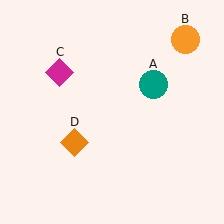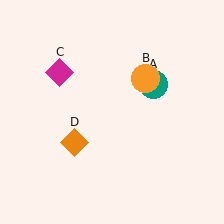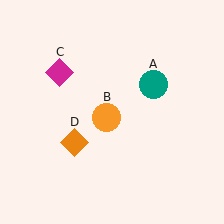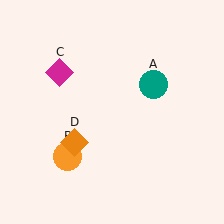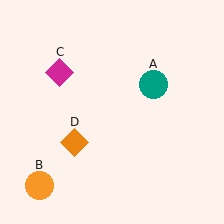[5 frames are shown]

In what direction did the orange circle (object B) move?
The orange circle (object B) moved down and to the left.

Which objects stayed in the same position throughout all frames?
Teal circle (object A) and magenta diamond (object C) and orange diamond (object D) remained stationary.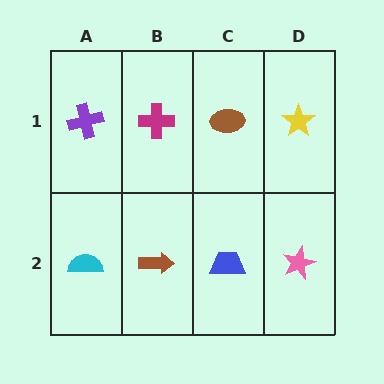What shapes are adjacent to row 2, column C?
A brown ellipse (row 1, column C), a brown arrow (row 2, column B), a pink star (row 2, column D).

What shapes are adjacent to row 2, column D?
A yellow star (row 1, column D), a blue trapezoid (row 2, column C).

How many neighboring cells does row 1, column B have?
3.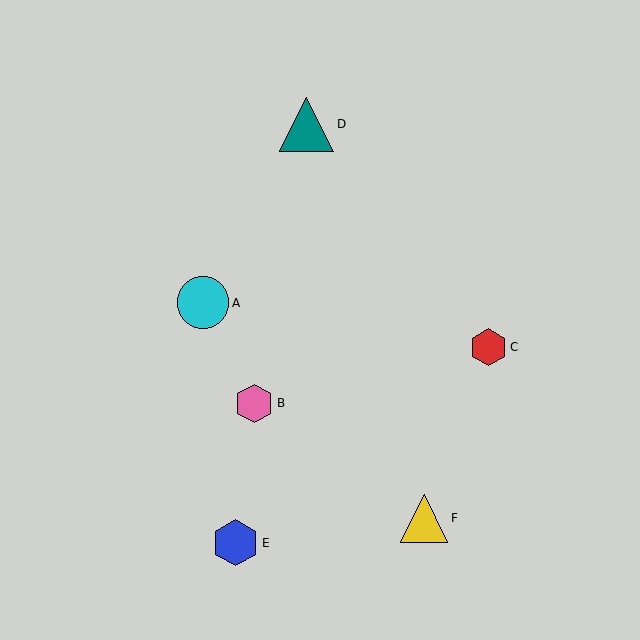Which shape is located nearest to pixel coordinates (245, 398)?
The pink hexagon (labeled B) at (254, 403) is nearest to that location.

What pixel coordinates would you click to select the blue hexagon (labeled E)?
Click at (236, 543) to select the blue hexagon E.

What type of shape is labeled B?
Shape B is a pink hexagon.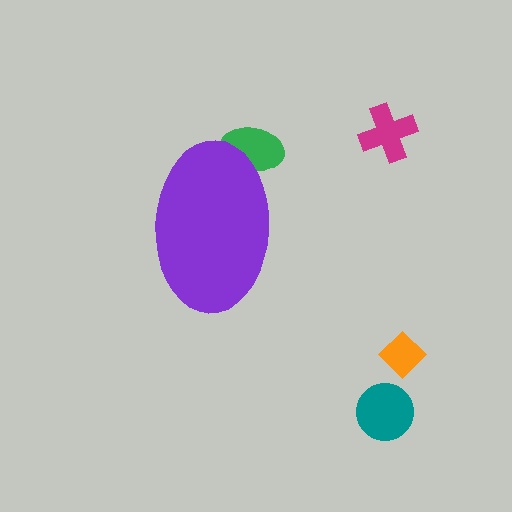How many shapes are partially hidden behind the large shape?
1 shape is partially hidden.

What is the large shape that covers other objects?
A purple ellipse.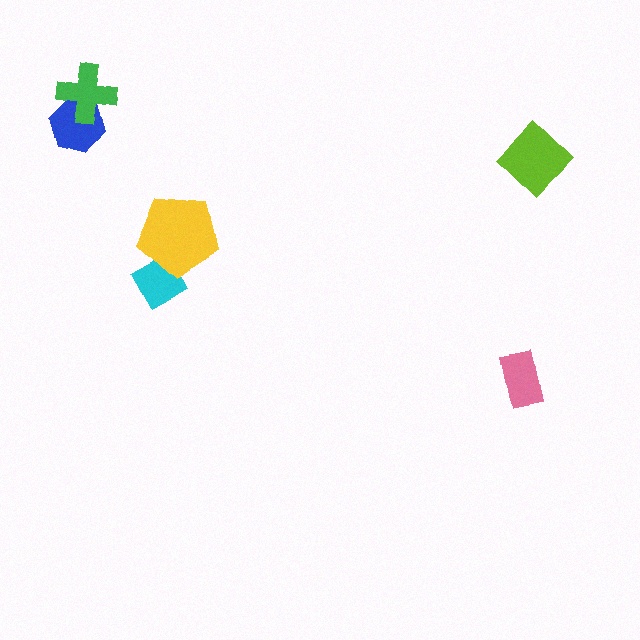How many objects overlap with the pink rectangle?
0 objects overlap with the pink rectangle.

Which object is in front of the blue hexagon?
The green cross is in front of the blue hexagon.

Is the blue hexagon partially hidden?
Yes, it is partially covered by another shape.